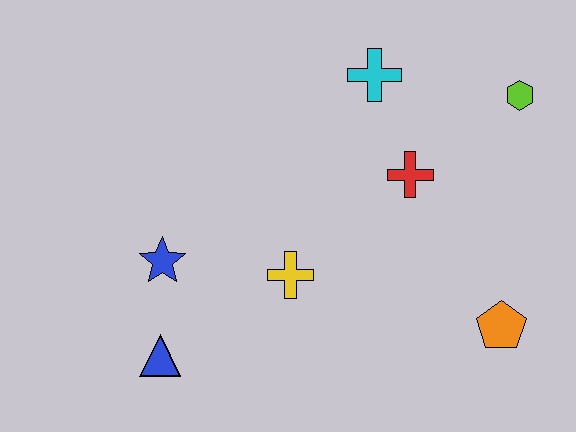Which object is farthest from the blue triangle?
The lime hexagon is farthest from the blue triangle.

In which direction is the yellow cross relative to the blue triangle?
The yellow cross is to the right of the blue triangle.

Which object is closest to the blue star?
The blue triangle is closest to the blue star.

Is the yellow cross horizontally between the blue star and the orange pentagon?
Yes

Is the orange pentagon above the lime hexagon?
No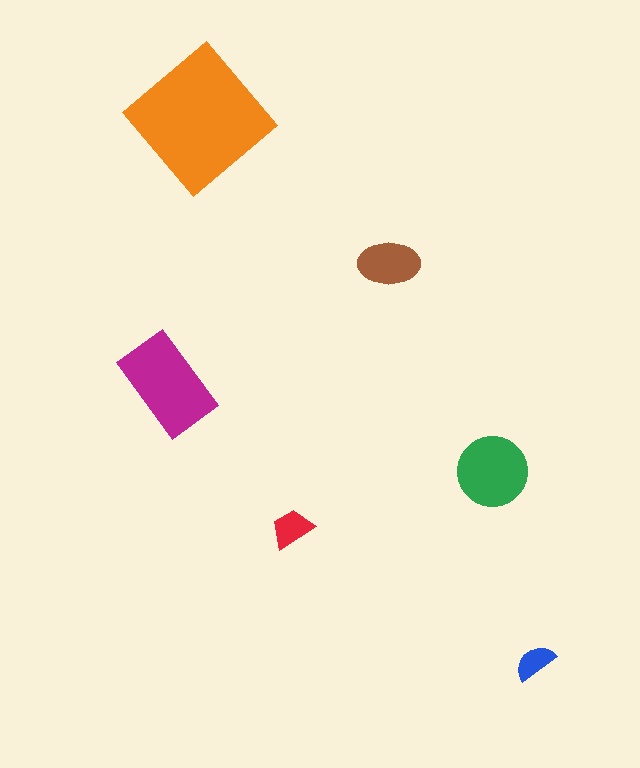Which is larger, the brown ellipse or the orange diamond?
The orange diamond.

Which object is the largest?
The orange diamond.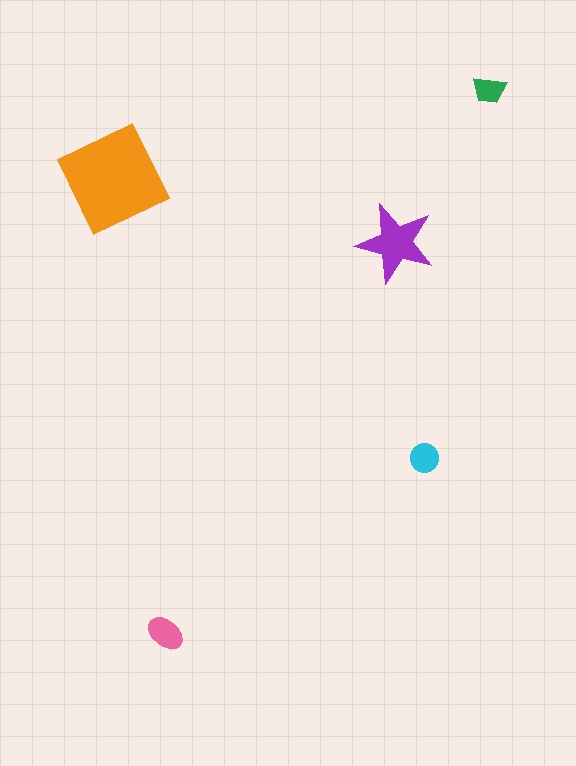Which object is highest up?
The green trapezoid is topmost.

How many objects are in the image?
There are 5 objects in the image.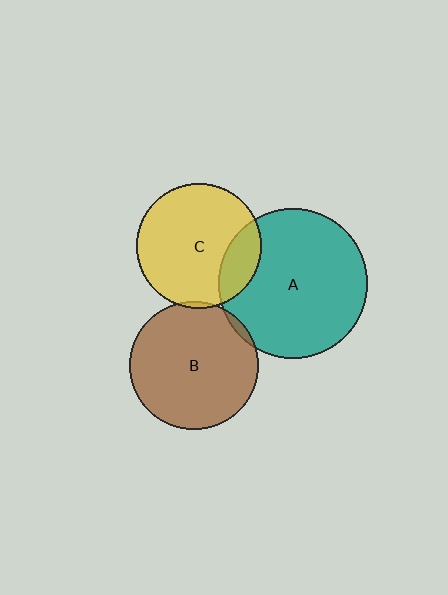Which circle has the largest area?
Circle A (teal).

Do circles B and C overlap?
Yes.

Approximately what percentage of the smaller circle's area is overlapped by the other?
Approximately 5%.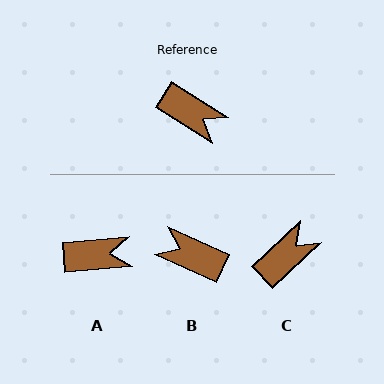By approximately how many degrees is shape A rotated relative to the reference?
Approximately 36 degrees counter-clockwise.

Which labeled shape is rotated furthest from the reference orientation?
B, about 173 degrees away.